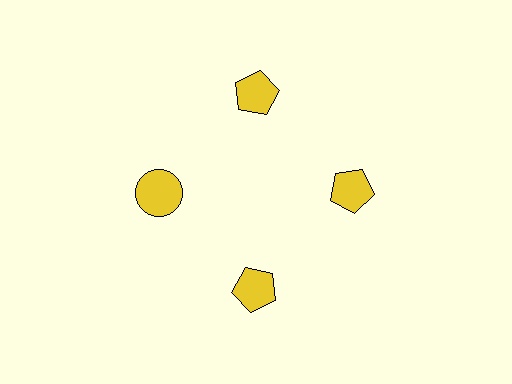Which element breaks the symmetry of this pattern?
The yellow circle at roughly the 9 o'clock position breaks the symmetry. All other shapes are yellow pentagons.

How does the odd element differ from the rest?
It has a different shape: circle instead of pentagon.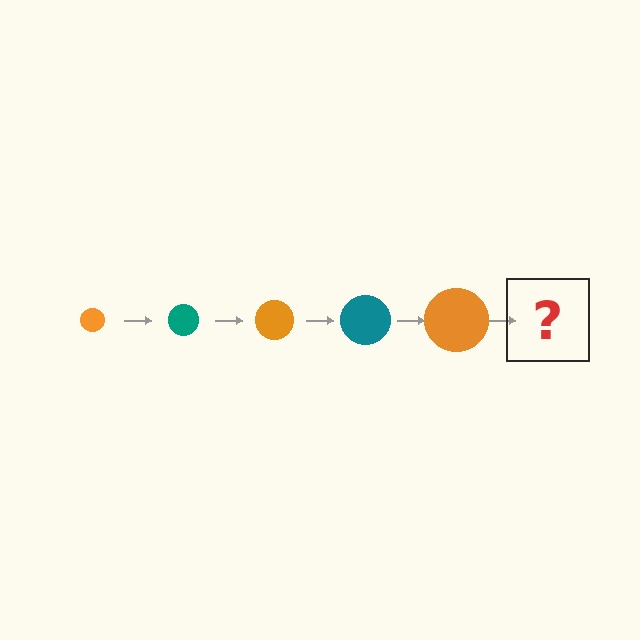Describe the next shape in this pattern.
It should be a teal circle, larger than the previous one.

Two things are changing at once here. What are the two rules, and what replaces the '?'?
The two rules are that the circle grows larger each step and the color cycles through orange and teal. The '?' should be a teal circle, larger than the previous one.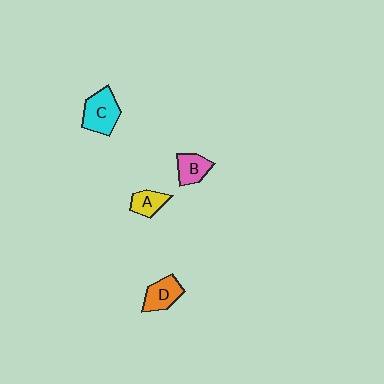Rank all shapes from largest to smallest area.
From largest to smallest: C (cyan), D (orange), B (pink), A (yellow).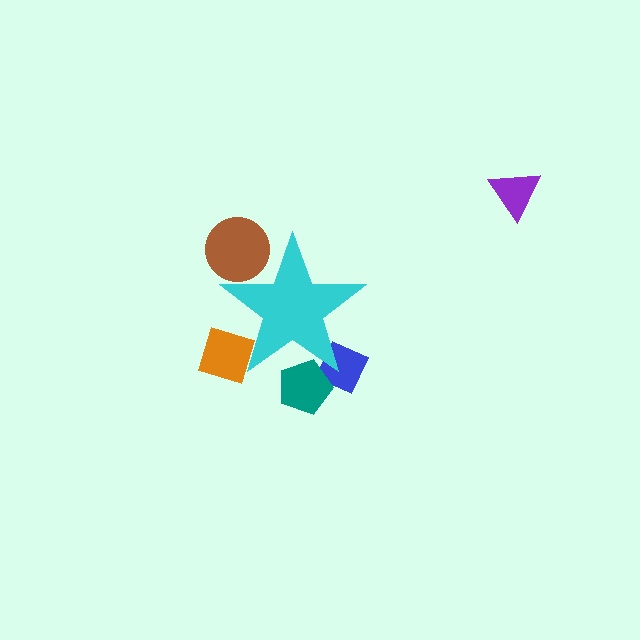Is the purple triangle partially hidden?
No, the purple triangle is fully visible.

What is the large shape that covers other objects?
A cyan star.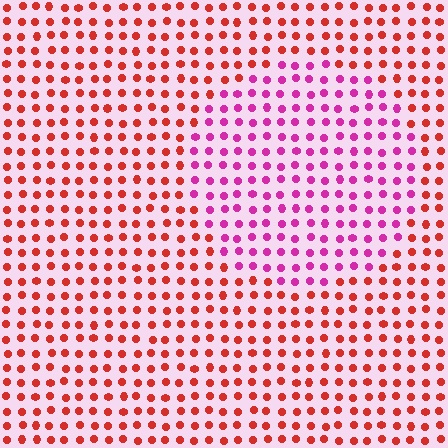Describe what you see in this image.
The image is filled with small red elements in a uniform arrangement. A circle-shaped region is visible where the elements are tinted to a slightly different hue, forming a subtle color boundary.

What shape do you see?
I see a circle.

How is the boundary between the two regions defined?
The boundary is defined purely by a slight shift in hue (about 47 degrees). Spacing, size, and orientation are identical on both sides.